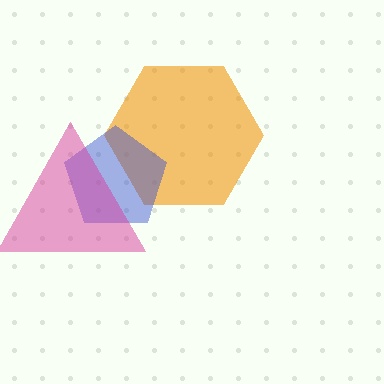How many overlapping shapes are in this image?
There are 3 overlapping shapes in the image.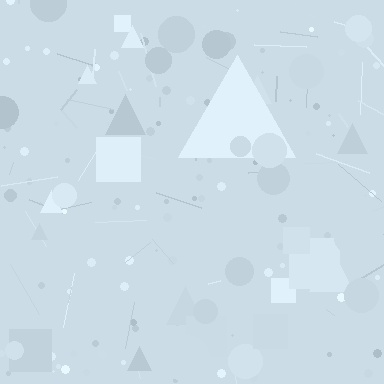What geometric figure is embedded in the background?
A triangle is embedded in the background.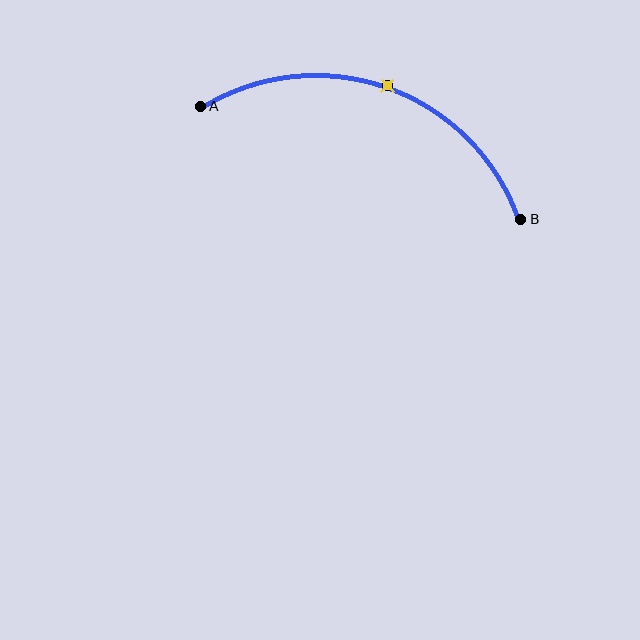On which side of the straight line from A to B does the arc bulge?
The arc bulges above the straight line connecting A and B.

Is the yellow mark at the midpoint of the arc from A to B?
Yes. The yellow mark lies on the arc at equal arc-length from both A and B — it is the arc midpoint.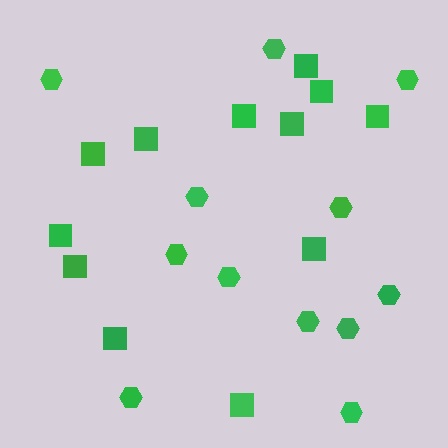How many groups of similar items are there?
There are 2 groups: one group of squares (12) and one group of hexagons (12).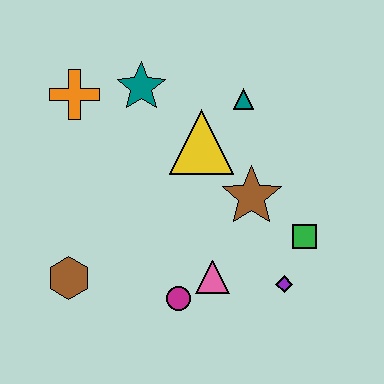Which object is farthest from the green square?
The orange cross is farthest from the green square.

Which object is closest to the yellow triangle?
The teal triangle is closest to the yellow triangle.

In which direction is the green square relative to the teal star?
The green square is to the right of the teal star.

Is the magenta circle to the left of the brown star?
Yes